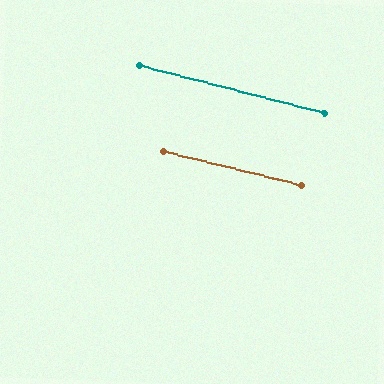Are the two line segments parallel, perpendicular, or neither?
Parallel — their directions differ by only 0.2°.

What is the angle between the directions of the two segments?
Approximately 0 degrees.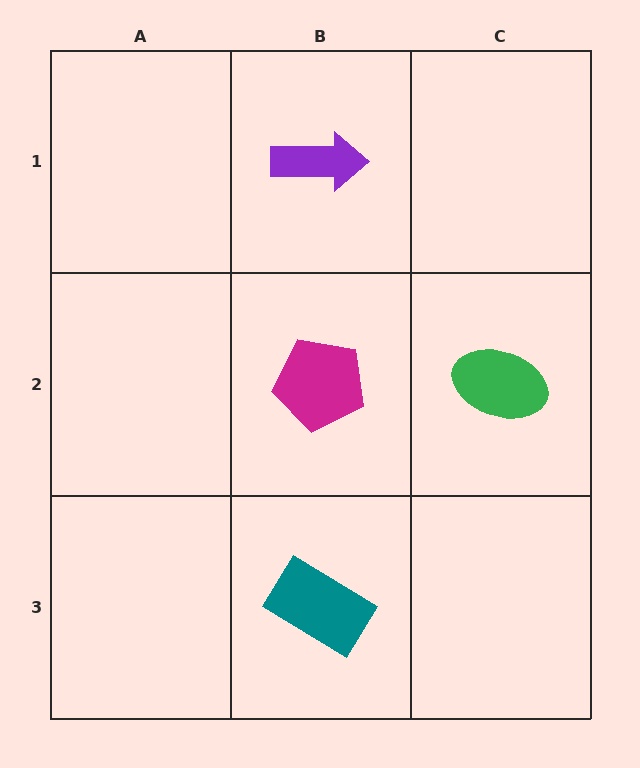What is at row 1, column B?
A purple arrow.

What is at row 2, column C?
A green ellipse.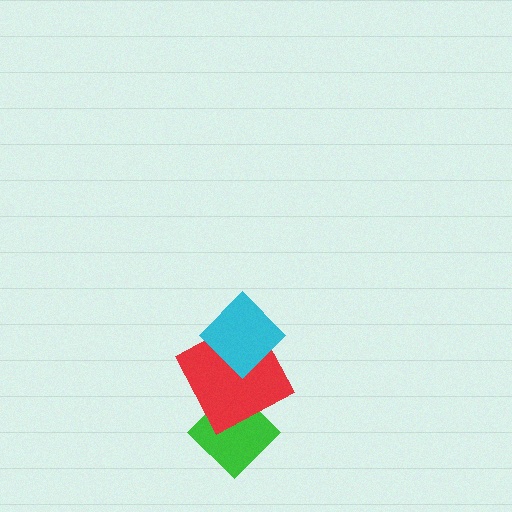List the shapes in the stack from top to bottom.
From top to bottom: the cyan diamond, the red square, the green diamond.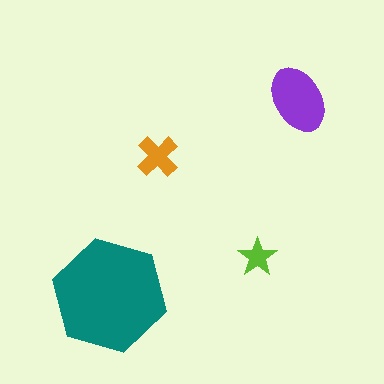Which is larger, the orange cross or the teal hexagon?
The teal hexagon.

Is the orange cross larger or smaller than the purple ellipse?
Smaller.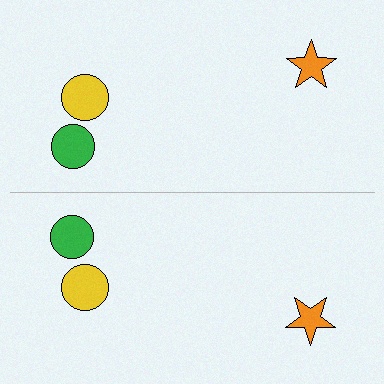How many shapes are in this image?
There are 6 shapes in this image.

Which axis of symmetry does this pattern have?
The pattern has a horizontal axis of symmetry running through the center of the image.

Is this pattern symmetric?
Yes, this pattern has bilateral (reflection) symmetry.